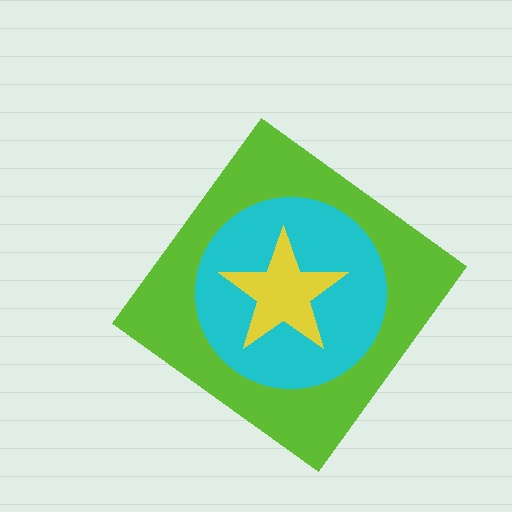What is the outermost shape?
The lime diamond.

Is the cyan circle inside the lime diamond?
Yes.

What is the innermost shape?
The yellow star.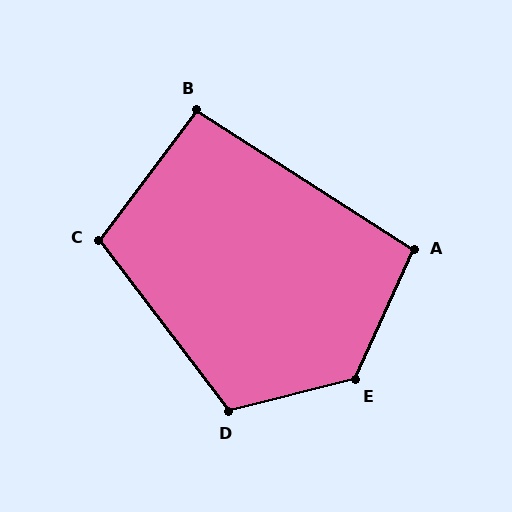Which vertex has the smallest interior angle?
B, at approximately 94 degrees.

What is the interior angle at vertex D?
Approximately 113 degrees (obtuse).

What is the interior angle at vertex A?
Approximately 98 degrees (obtuse).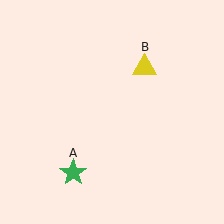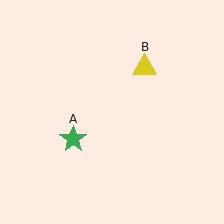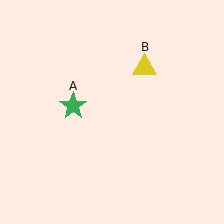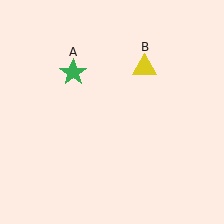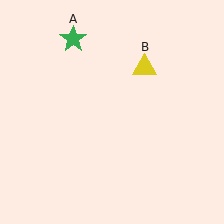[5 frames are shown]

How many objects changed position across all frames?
1 object changed position: green star (object A).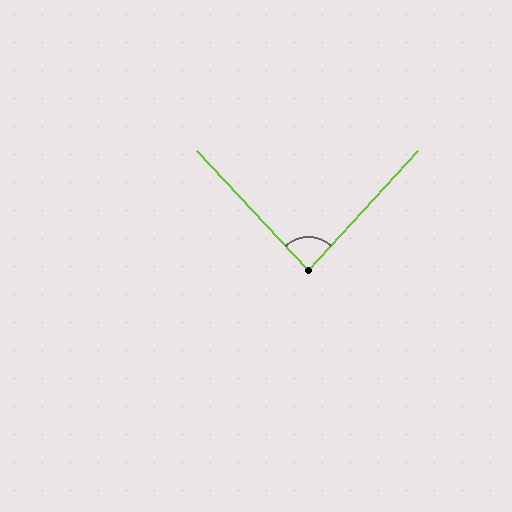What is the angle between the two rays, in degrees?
Approximately 85 degrees.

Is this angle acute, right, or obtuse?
It is approximately a right angle.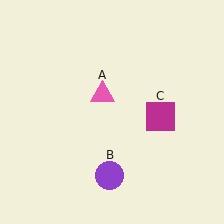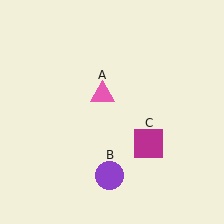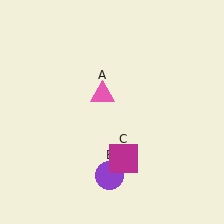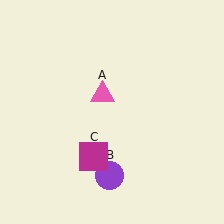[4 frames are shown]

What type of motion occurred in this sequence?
The magenta square (object C) rotated clockwise around the center of the scene.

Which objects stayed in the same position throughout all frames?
Pink triangle (object A) and purple circle (object B) remained stationary.